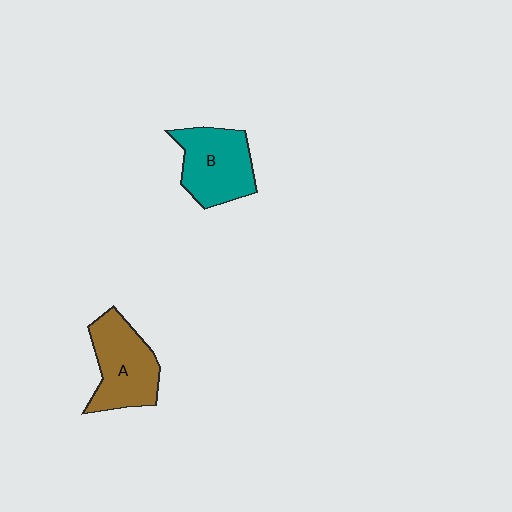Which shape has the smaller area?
Shape B (teal).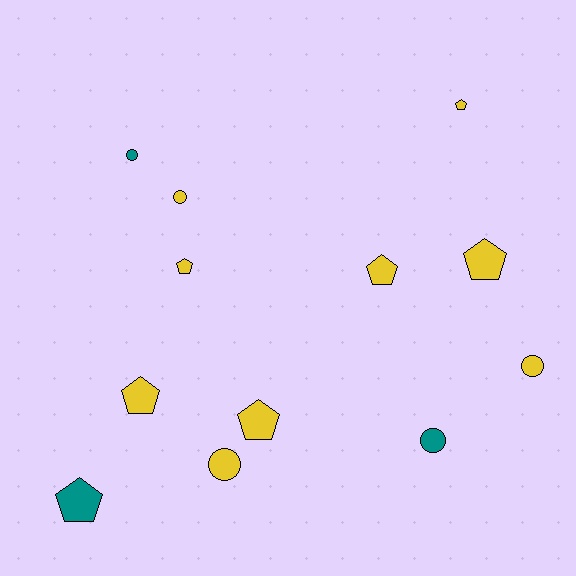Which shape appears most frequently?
Pentagon, with 7 objects.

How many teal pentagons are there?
There is 1 teal pentagon.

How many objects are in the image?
There are 12 objects.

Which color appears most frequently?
Yellow, with 9 objects.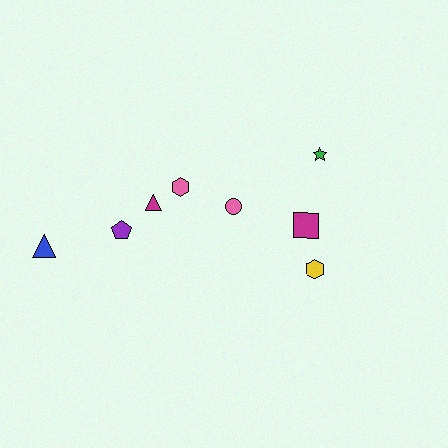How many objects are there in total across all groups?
There are 8 objects.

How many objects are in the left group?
There are 5 objects.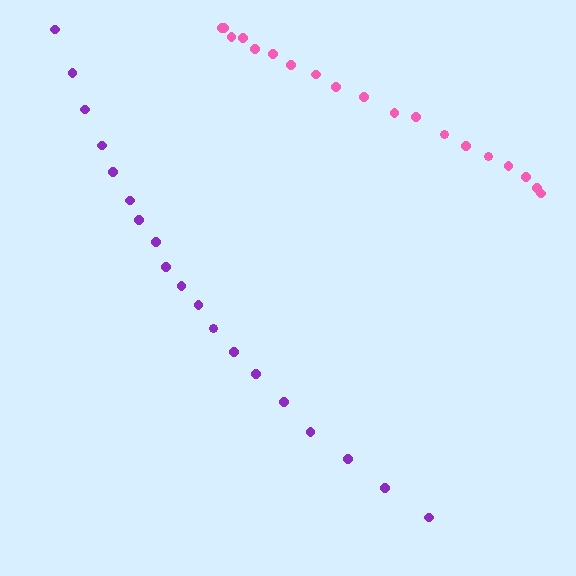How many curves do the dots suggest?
There are 2 distinct paths.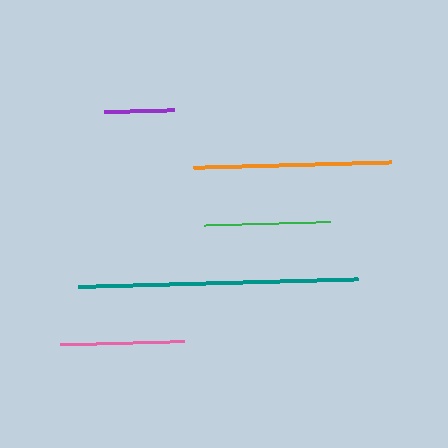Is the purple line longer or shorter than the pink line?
The pink line is longer than the purple line.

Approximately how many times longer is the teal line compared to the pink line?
The teal line is approximately 2.3 times the length of the pink line.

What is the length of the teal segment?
The teal segment is approximately 280 pixels long.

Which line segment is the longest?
The teal line is the longest at approximately 280 pixels.